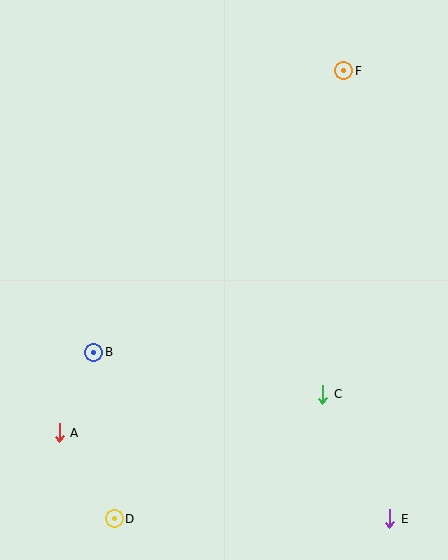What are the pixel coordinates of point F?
Point F is at (344, 71).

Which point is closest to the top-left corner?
Point F is closest to the top-left corner.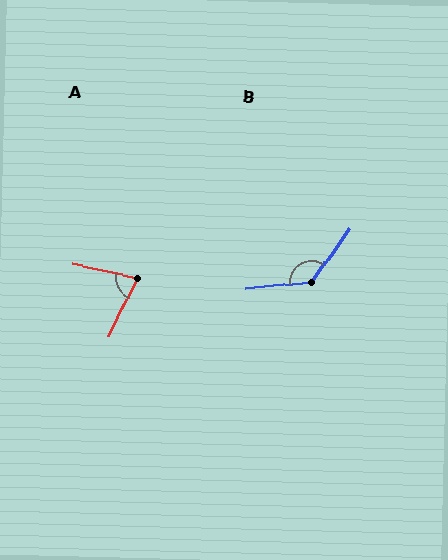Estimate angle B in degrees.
Approximately 131 degrees.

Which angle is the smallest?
A, at approximately 76 degrees.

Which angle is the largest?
B, at approximately 131 degrees.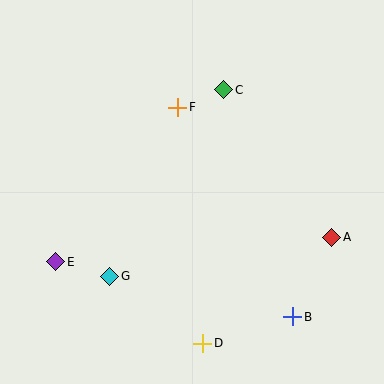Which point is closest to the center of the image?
Point F at (178, 107) is closest to the center.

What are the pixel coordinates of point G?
Point G is at (110, 276).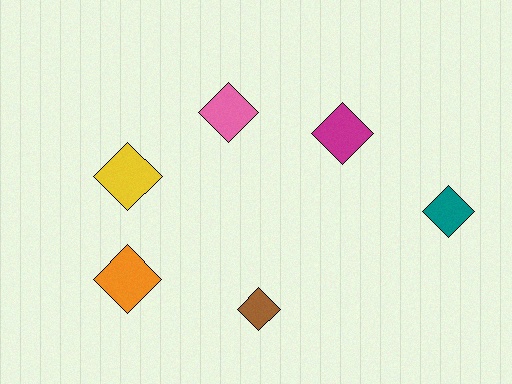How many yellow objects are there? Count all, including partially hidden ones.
There is 1 yellow object.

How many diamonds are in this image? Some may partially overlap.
There are 6 diamonds.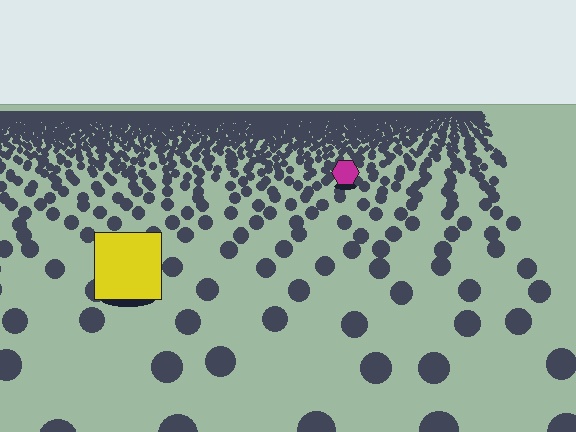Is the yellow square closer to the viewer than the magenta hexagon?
Yes. The yellow square is closer — you can tell from the texture gradient: the ground texture is coarser near it.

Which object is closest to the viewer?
The yellow square is closest. The texture marks near it are larger and more spread out.